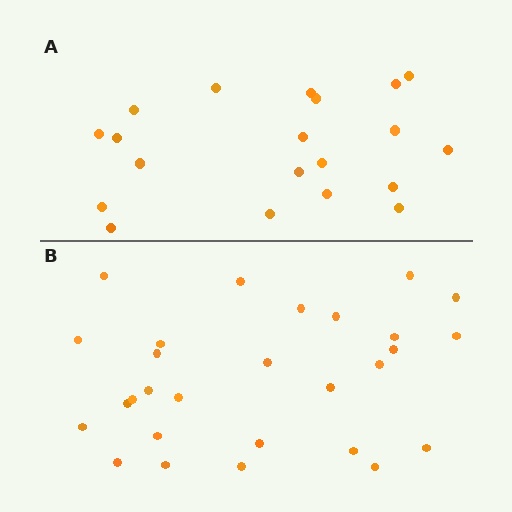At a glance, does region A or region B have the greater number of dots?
Region B (the bottom region) has more dots.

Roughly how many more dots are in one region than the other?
Region B has roughly 8 or so more dots than region A.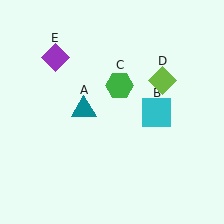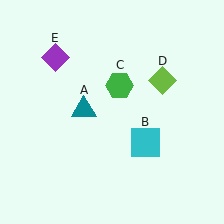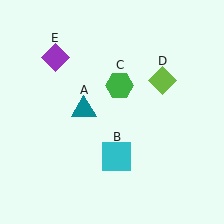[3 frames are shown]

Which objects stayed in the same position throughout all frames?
Teal triangle (object A) and green hexagon (object C) and lime diamond (object D) and purple diamond (object E) remained stationary.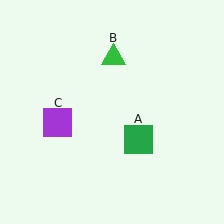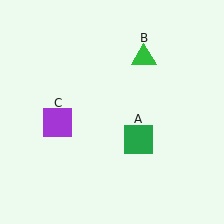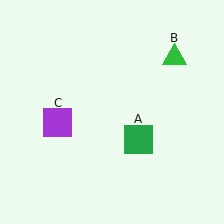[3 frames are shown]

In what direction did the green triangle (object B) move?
The green triangle (object B) moved right.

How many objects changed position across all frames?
1 object changed position: green triangle (object B).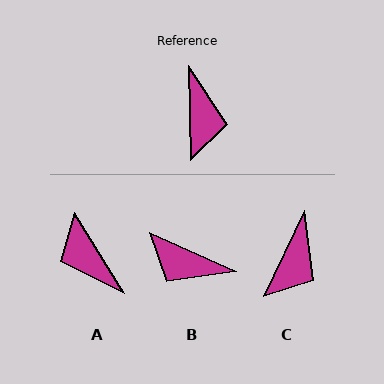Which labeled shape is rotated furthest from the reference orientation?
A, about 150 degrees away.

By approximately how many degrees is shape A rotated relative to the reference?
Approximately 150 degrees clockwise.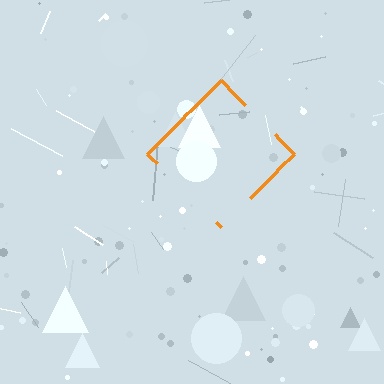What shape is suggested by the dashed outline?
The dashed outline suggests a diamond.